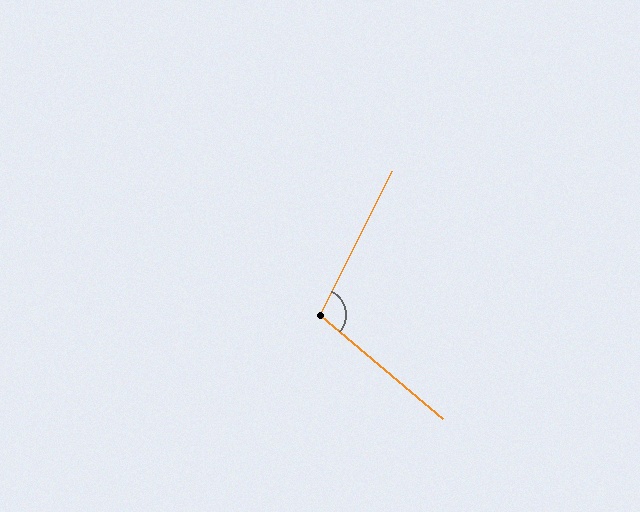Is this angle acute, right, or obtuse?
It is obtuse.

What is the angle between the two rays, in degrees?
Approximately 104 degrees.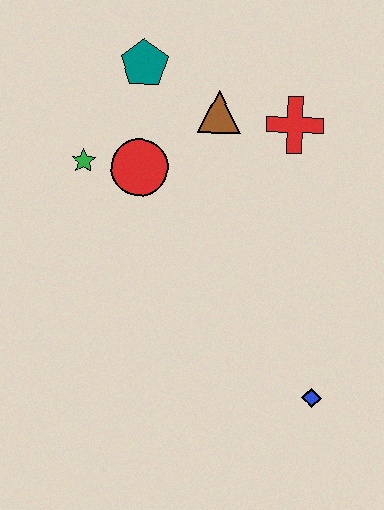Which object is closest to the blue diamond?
The red cross is closest to the blue diamond.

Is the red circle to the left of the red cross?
Yes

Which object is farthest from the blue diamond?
The teal pentagon is farthest from the blue diamond.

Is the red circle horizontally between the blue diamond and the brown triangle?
No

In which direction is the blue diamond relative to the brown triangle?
The blue diamond is below the brown triangle.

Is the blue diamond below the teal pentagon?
Yes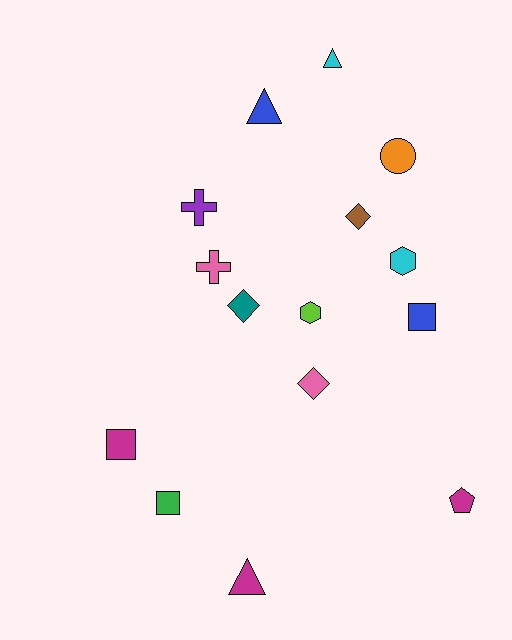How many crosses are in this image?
There are 2 crosses.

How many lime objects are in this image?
There is 1 lime object.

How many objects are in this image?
There are 15 objects.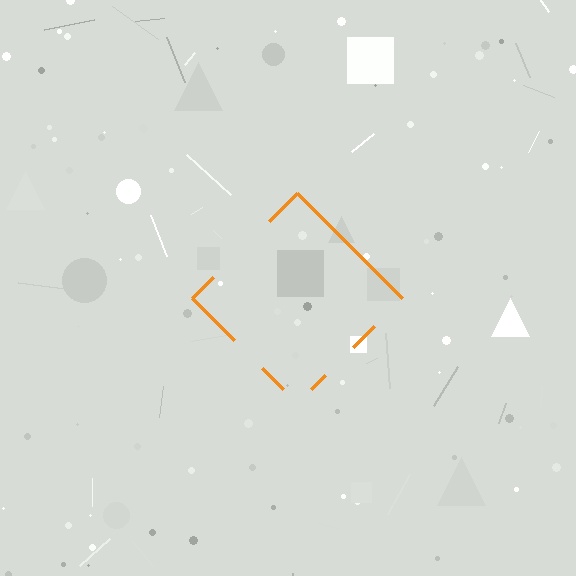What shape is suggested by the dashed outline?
The dashed outline suggests a diamond.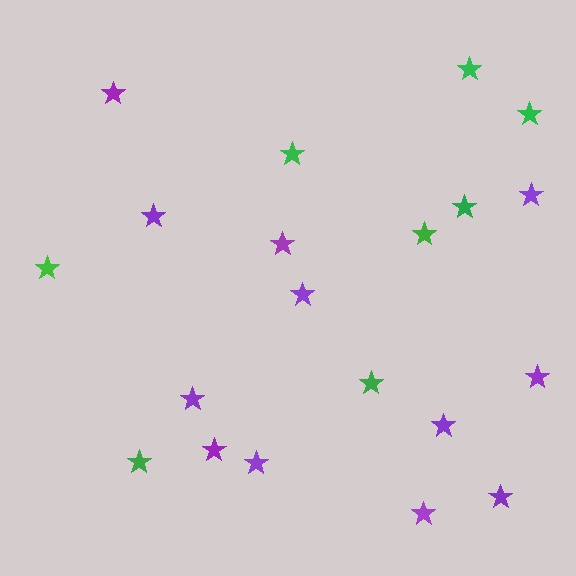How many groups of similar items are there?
There are 2 groups: one group of purple stars (12) and one group of green stars (8).